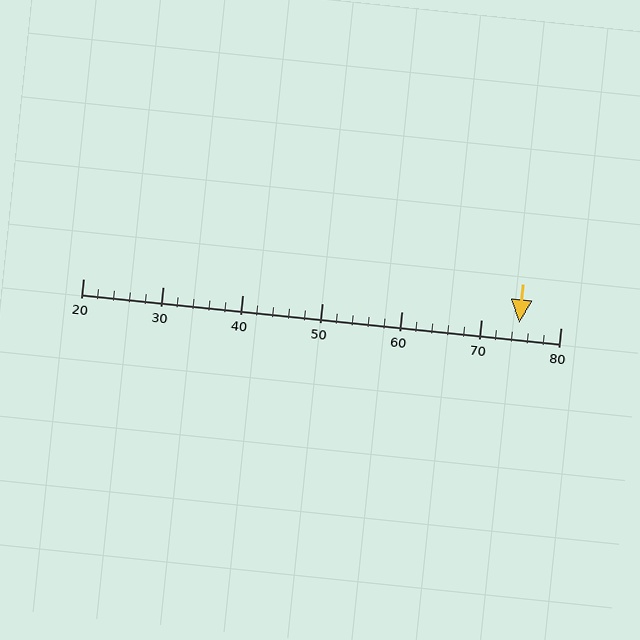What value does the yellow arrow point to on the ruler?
The yellow arrow points to approximately 75.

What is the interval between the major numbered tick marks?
The major tick marks are spaced 10 units apart.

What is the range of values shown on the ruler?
The ruler shows values from 20 to 80.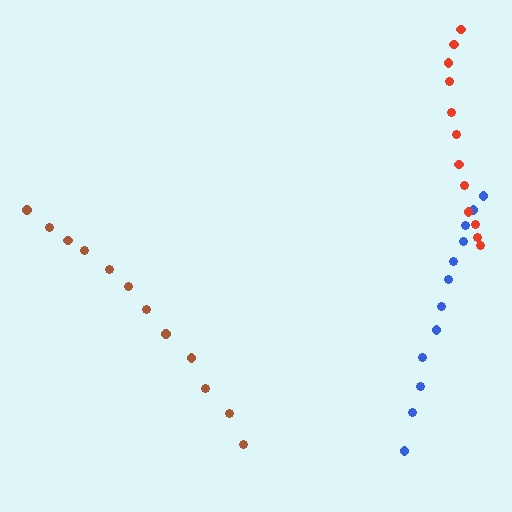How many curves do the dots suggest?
There are 3 distinct paths.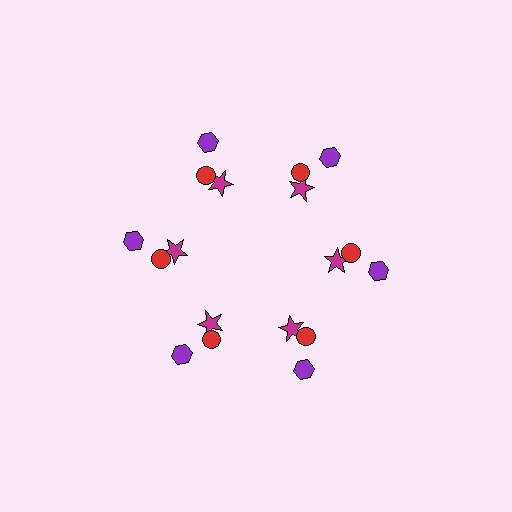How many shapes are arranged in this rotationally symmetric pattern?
There are 18 shapes, arranged in 6 groups of 3.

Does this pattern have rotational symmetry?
Yes, this pattern has 6-fold rotational symmetry. It looks the same after rotating 60 degrees around the center.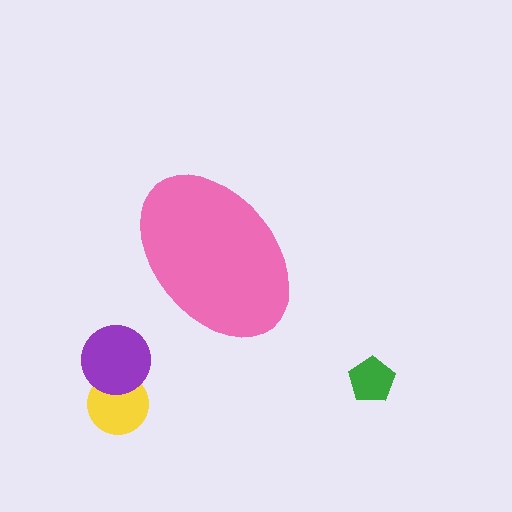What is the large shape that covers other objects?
A pink ellipse.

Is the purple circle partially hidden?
No, the purple circle is fully visible.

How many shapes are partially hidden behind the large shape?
0 shapes are partially hidden.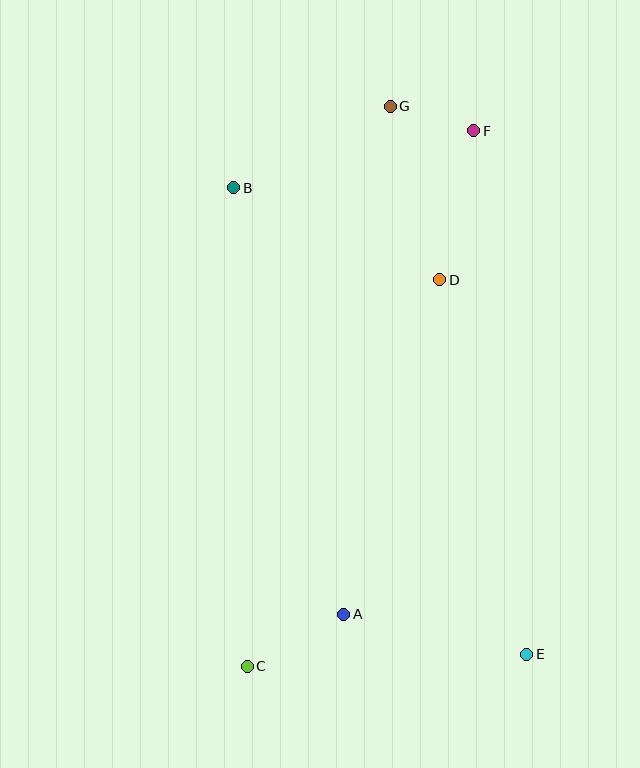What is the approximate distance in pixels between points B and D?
The distance between B and D is approximately 225 pixels.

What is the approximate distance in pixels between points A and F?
The distance between A and F is approximately 501 pixels.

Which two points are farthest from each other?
Points C and F are farthest from each other.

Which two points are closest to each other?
Points F and G are closest to each other.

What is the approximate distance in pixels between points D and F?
The distance between D and F is approximately 153 pixels.